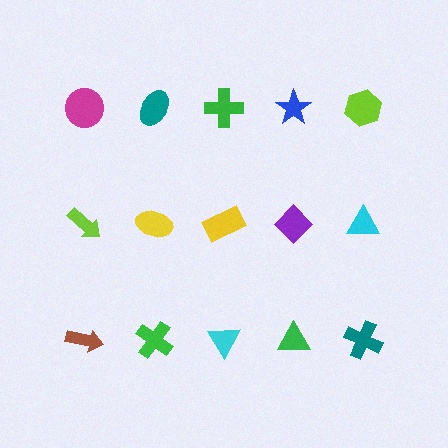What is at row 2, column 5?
A cyan triangle.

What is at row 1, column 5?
A lime hexagon.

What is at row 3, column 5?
A teal cross.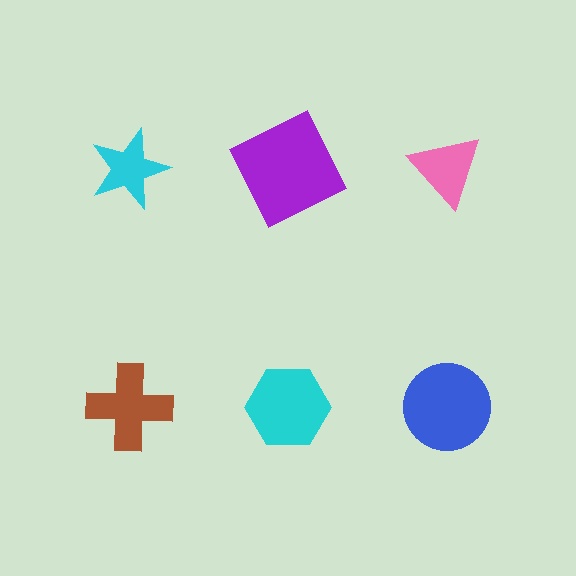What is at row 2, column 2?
A cyan hexagon.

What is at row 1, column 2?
A purple square.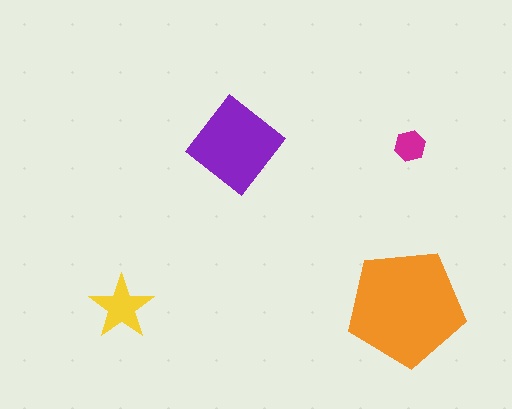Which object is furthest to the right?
The magenta hexagon is rightmost.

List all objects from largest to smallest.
The orange pentagon, the purple diamond, the yellow star, the magenta hexagon.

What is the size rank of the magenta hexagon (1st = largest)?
4th.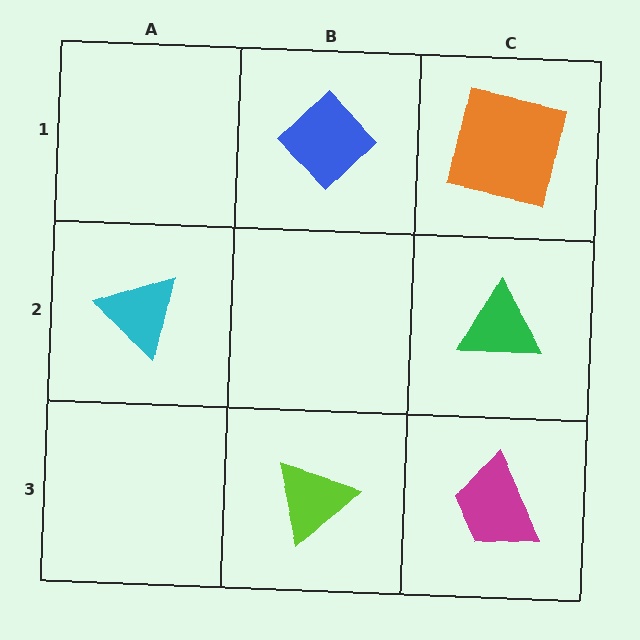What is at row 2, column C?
A green triangle.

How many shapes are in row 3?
2 shapes.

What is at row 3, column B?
A lime triangle.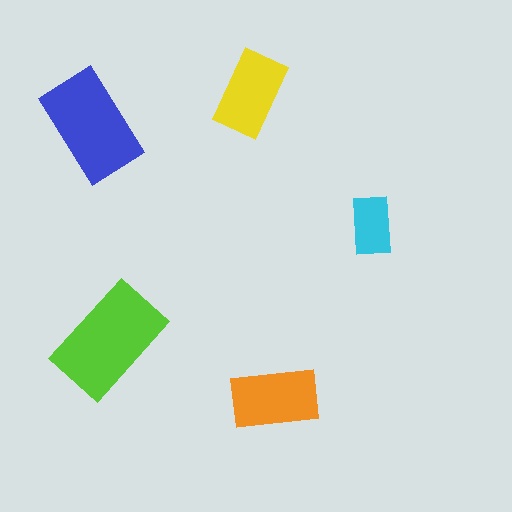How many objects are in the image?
There are 5 objects in the image.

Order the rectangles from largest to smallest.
the lime one, the blue one, the orange one, the yellow one, the cyan one.